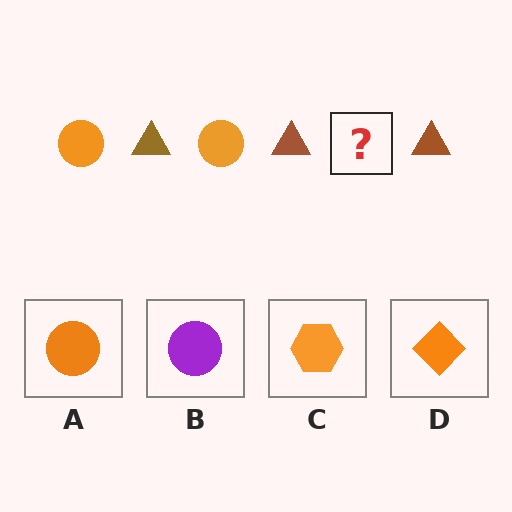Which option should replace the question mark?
Option A.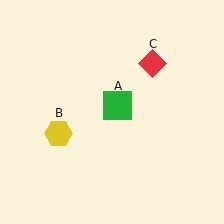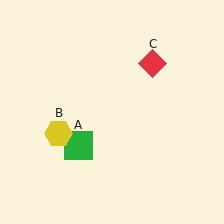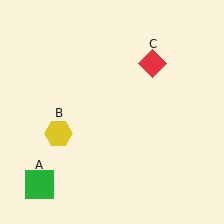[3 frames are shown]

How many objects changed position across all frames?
1 object changed position: green square (object A).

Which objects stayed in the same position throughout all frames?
Yellow hexagon (object B) and red diamond (object C) remained stationary.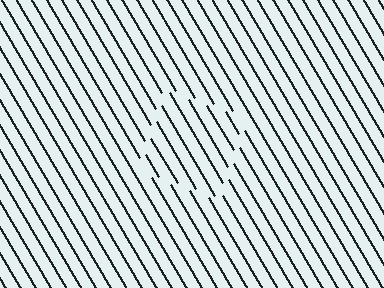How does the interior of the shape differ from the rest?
The interior of the shape contains the same grating, shifted by half a period — the contour is defined by the phase discontinuity where line-ends from the inner and outer gratings abut.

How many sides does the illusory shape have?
4 sides — the line-ends trace a square.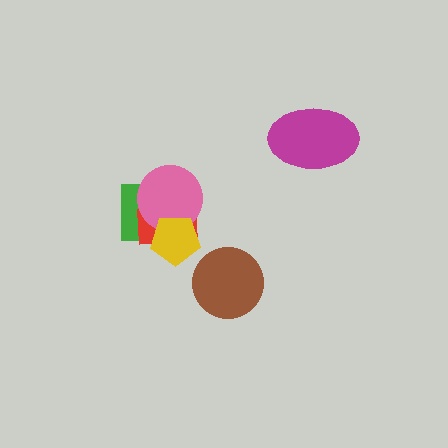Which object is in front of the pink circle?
The yellow pentagon is in front of the pink circle.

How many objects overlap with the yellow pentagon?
3 objects overlap with the yellow pentagon.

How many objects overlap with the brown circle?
0 objects overlap with the brown circle.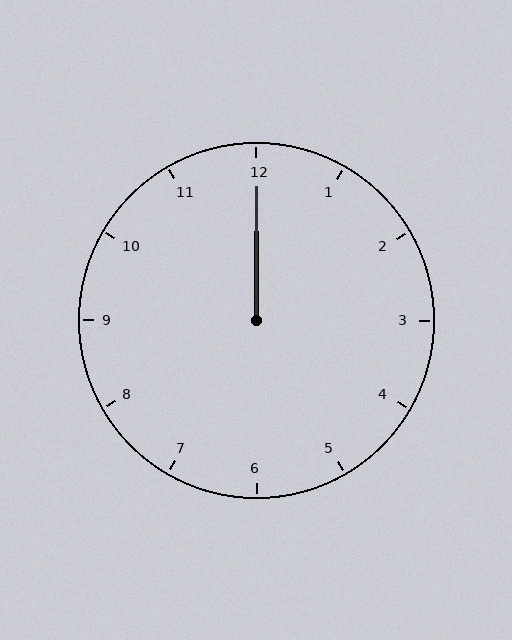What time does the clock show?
12:00.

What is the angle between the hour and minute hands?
Approximately 0 degrees.